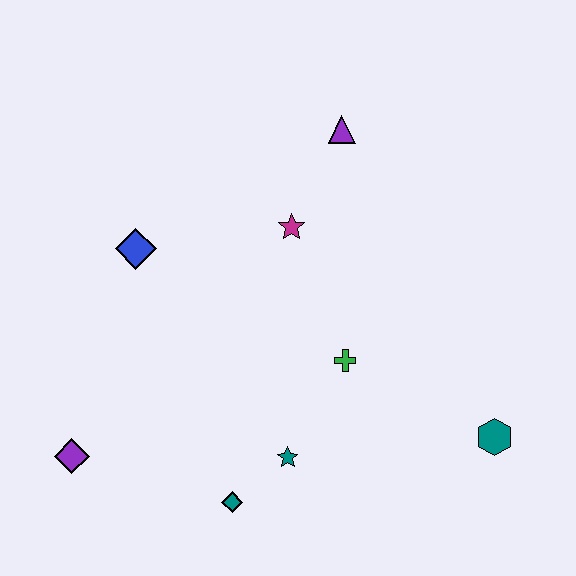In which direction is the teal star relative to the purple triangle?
The teal star is below the purple triangle.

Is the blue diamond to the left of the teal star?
Yes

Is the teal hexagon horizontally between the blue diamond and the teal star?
No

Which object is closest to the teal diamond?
The teal star is closest to the teal diamond.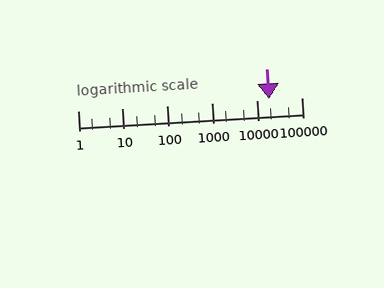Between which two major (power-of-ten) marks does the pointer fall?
The pointer is between 10000 and 100000.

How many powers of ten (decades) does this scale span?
The scale spans 5 decades, from 1 to 100000.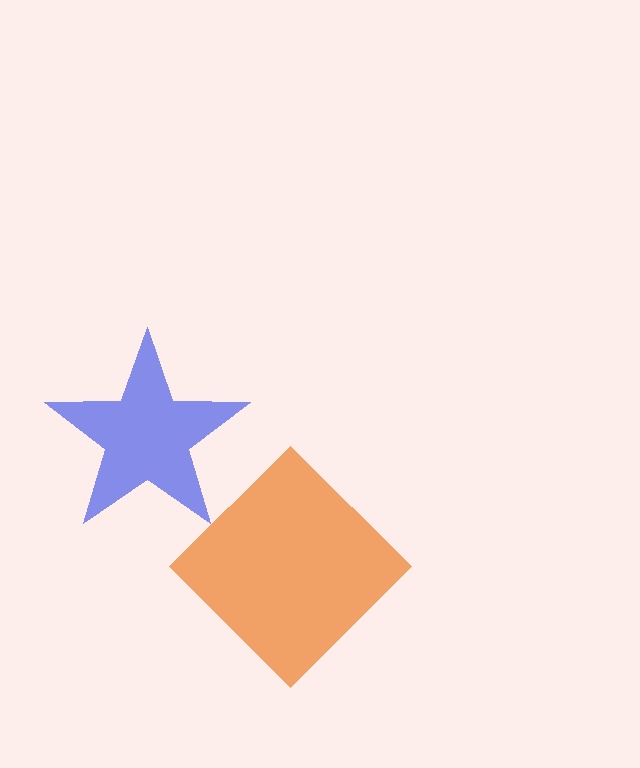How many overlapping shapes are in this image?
There are 2 overlapping shapes in the image.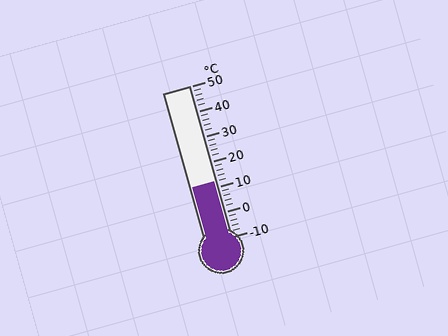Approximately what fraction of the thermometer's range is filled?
The thermometer is filled to approximately 35% of its range.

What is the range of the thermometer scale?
The thermometer scale ranges from -10°C to 50°C.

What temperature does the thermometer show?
The thermometer shows approximately 12°C.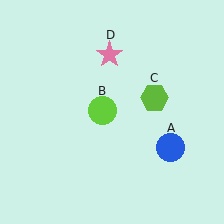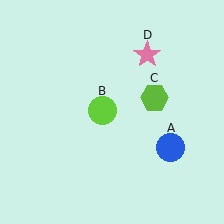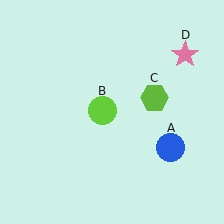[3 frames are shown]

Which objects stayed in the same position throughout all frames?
Blue circle (object A) and lime circle (object B) and lime hexagon (object C) remained stationary.